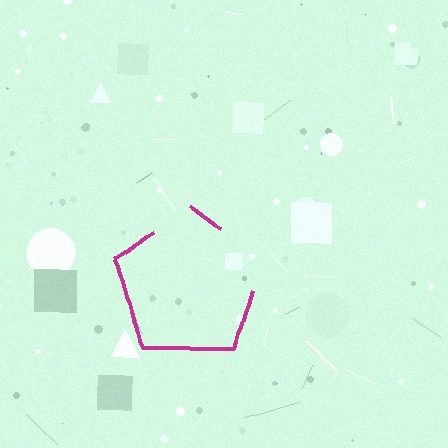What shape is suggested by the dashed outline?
The dashed outline suggests a pentagon.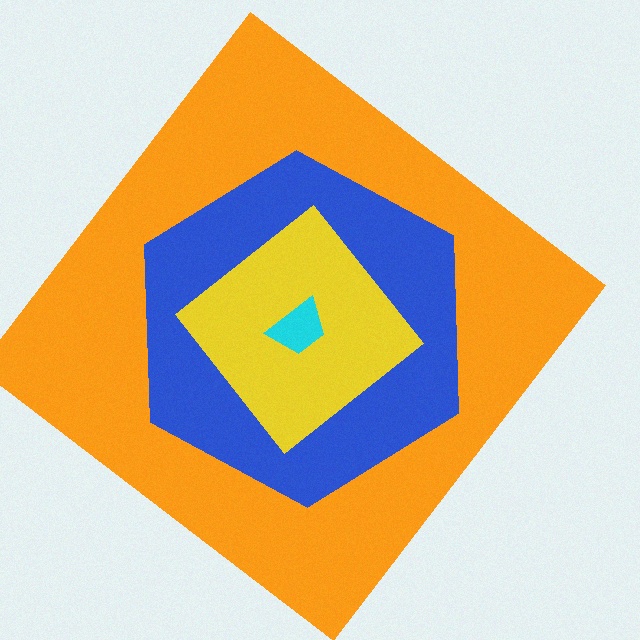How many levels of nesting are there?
4.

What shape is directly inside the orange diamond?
The blue hexagon.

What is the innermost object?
The cyan trapezoid.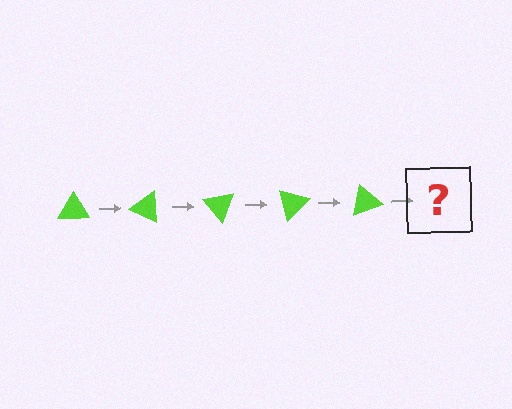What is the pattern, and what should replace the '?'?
The pattern is that the triangle rotates 25 degrees each step. The '?' should be a lime triangle rotated 125 degrees.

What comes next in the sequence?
The next element should be a lime triangle rotated 125 degrees.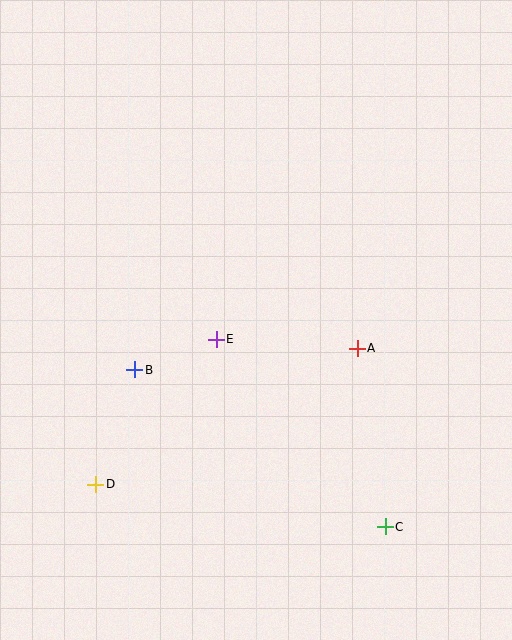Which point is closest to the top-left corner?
Point B is closest to the top-left corner.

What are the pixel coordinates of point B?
Point B is at (135, 370).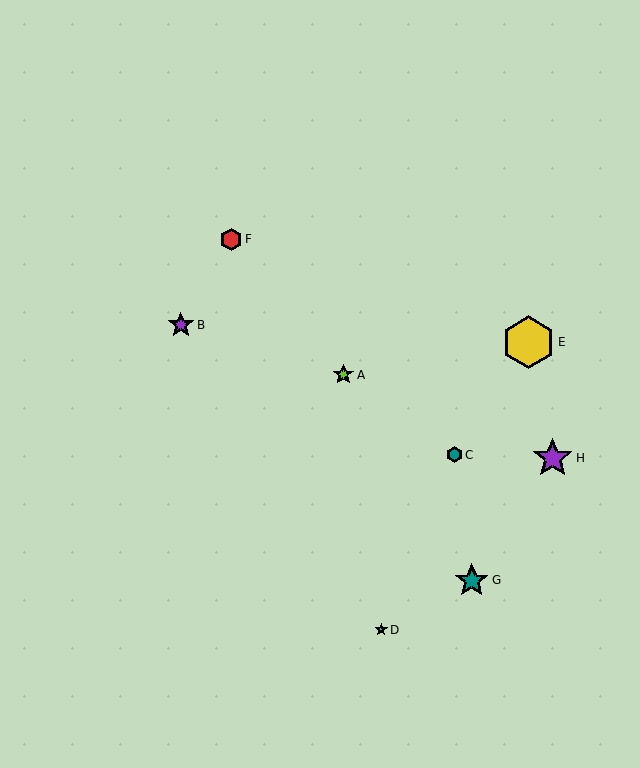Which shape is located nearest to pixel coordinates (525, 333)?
The yellow hexagon (labeled E) at (528, 342) is nearest to that location.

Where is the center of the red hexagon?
The center of the red hexagon is at (231, 239).